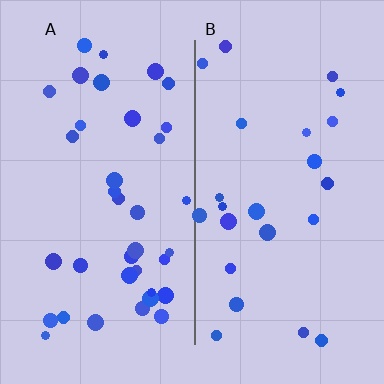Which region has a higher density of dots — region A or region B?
A (the left).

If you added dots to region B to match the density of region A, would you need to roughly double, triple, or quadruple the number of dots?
Approximately double.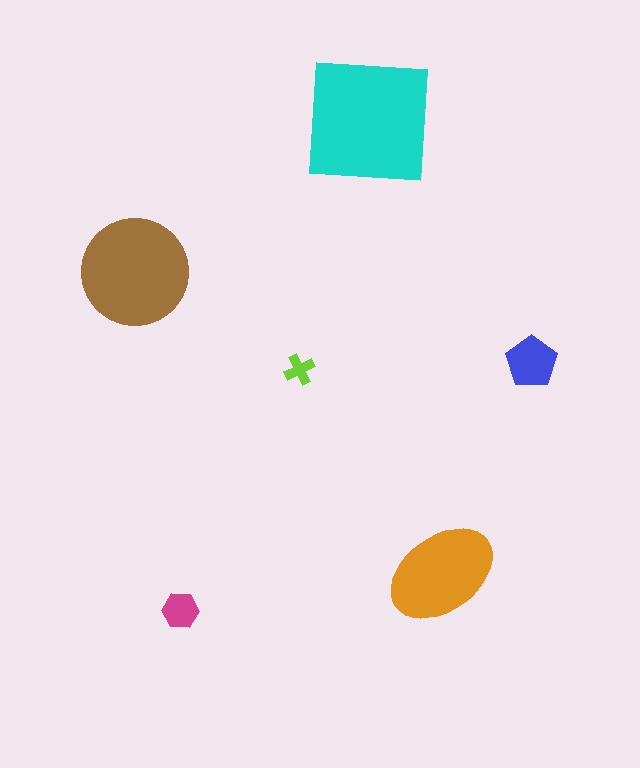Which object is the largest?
The cyan square.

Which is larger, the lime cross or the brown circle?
The brown circle.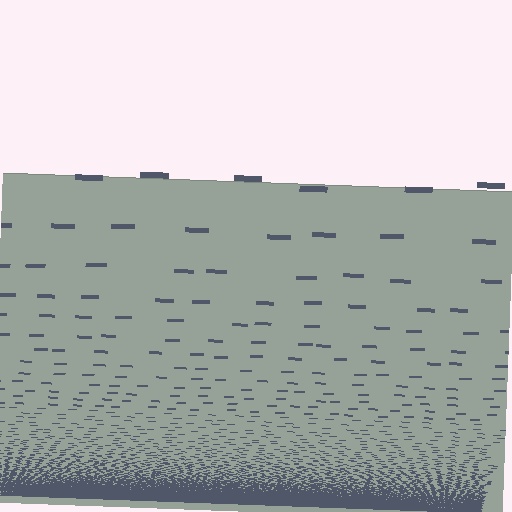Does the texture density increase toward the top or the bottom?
Density increases toward the bottom.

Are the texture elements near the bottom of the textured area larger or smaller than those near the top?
Smaller. The gradient is inverted — elements near the bottom are smaller and denser.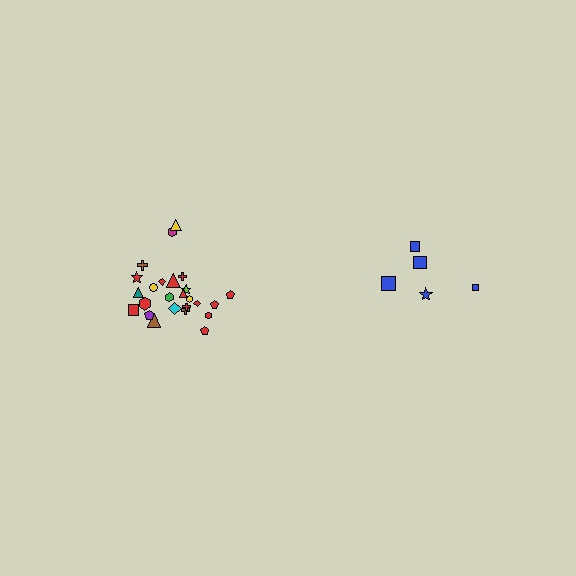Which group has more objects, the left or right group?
The left group.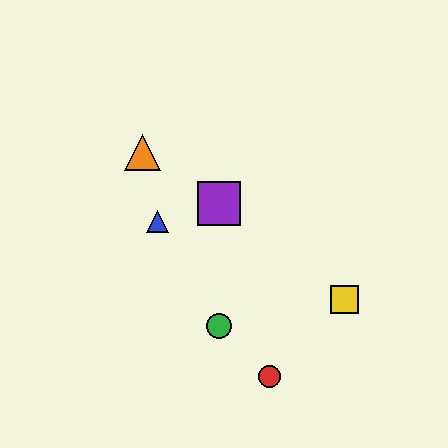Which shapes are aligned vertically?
The green circle, the purple square are aligned vertically.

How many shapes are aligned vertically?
2 shapes (the green circle, the purple square) are aligned vertically.